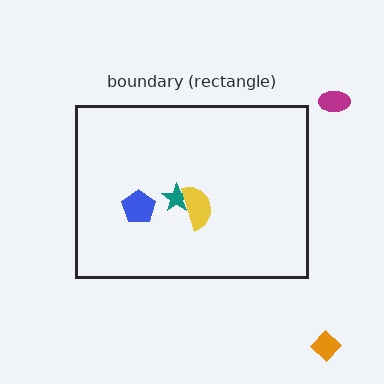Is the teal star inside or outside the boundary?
Inside.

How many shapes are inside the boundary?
3 inside, 2 outside.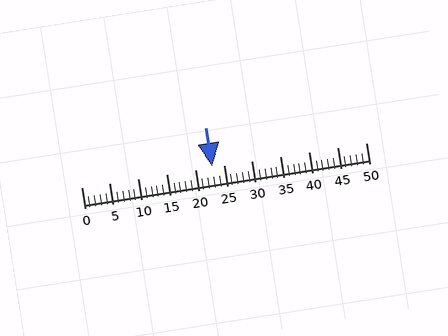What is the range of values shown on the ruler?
The ruler shows values from 0 to 50.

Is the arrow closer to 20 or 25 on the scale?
The arrow is closer to 25.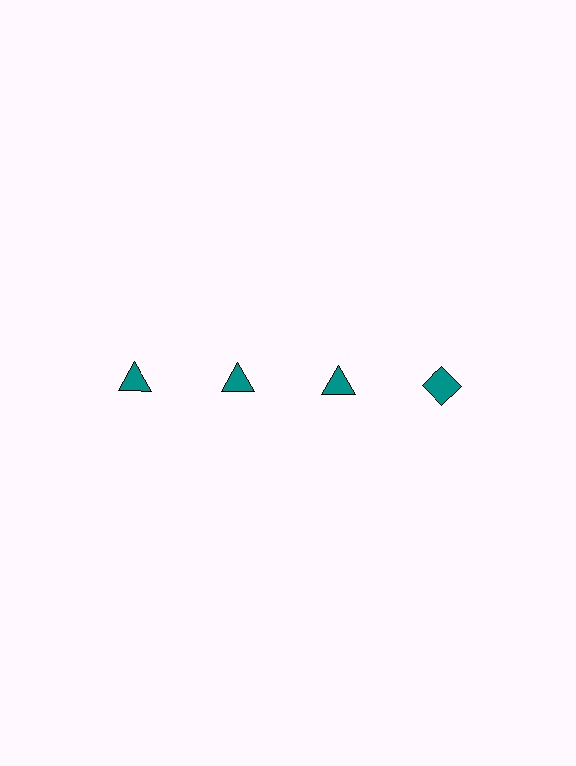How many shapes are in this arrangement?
There are 4 shapes arranged in a grid pattern.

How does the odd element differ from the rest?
It has a different shape: diamond instead of triangle.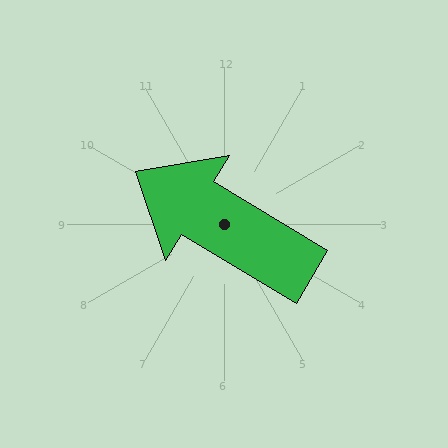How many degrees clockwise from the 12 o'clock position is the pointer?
Approximately 301 degrees.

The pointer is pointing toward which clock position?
Roughly 10 o'clock.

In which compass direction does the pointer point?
Northwest.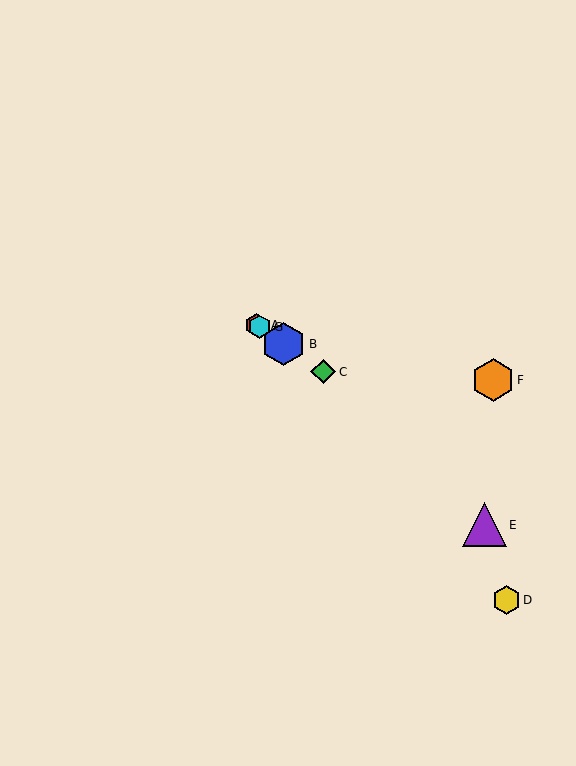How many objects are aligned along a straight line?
4 objects (A, B, C, G) are aligned along a straight line.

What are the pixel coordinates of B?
Object B is at (284, 344).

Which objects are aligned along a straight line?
Objects A, B, C, G are aligned along a straight line.